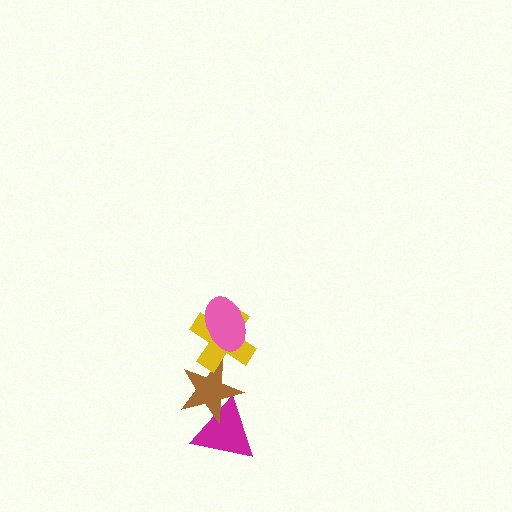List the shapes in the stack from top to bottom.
From top to bottom: the pink ellipse, the yellow cross, the brown star, the magenta triangle.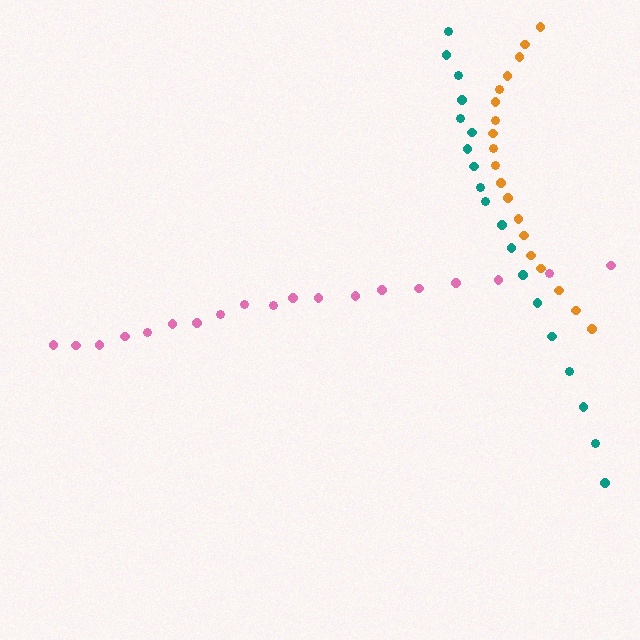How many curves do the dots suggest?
There are 3 distinct paths.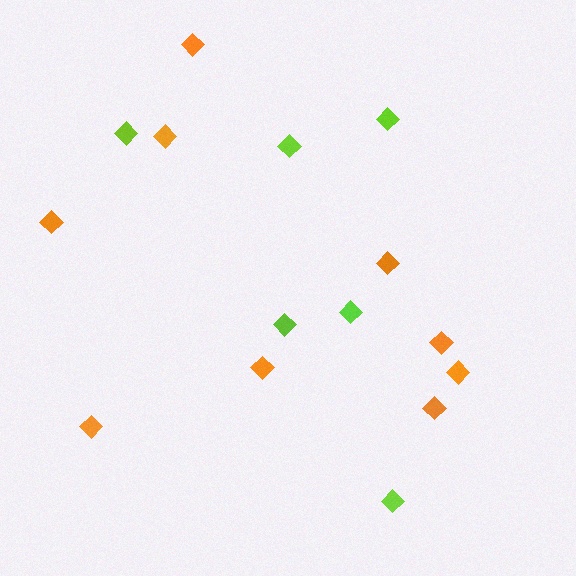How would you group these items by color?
There are 2 groups: one group of lime diamonds (6) and one group of orange diamonds (9).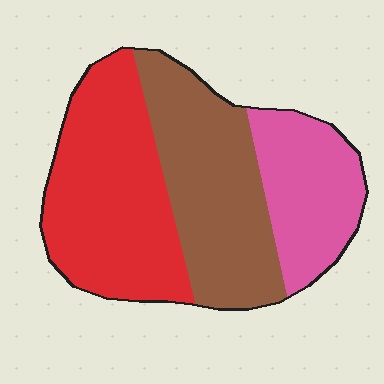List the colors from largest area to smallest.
From largest to smallest: red, brown, pink.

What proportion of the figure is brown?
Brown covers 36% of the figure.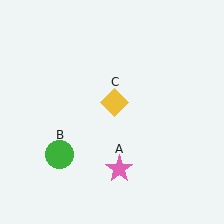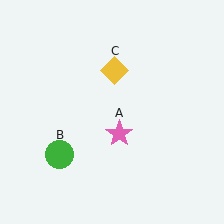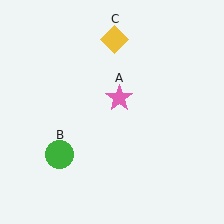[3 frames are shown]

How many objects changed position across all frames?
2 objects changed position: pink star (object A), yellow diamond (object C).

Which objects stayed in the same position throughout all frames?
Green circle (object B) remained stationary.